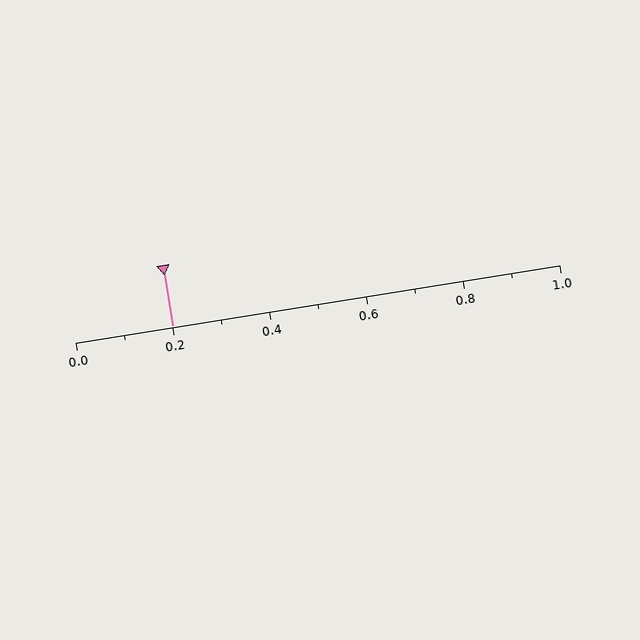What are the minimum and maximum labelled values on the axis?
The axis runs from 0.0 to 1.0.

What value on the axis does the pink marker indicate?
The marker indicates approximately 0.2.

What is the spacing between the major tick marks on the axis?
The major ticks are spaced 0.2 apart.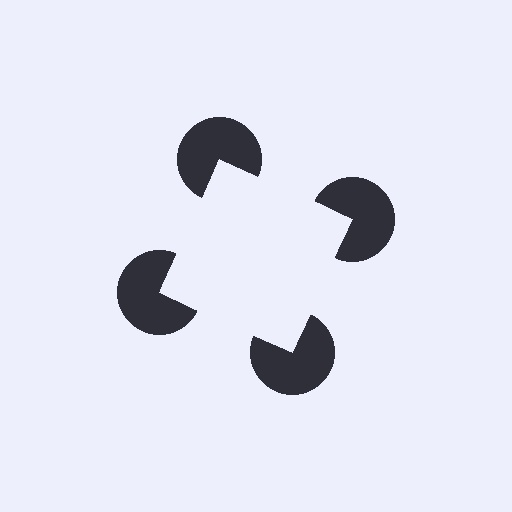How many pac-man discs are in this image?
There are 4 — one at each vertex of the illusory square.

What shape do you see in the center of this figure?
An illusory square — its edges are inferred from the aligned wedge cuts in the pac-man discs, not physically drawn.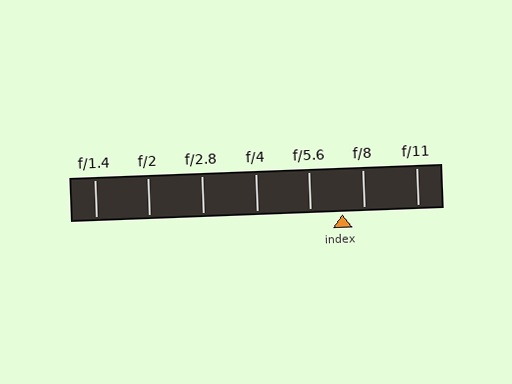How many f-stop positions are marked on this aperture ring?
There are 7 f-stop positions marked.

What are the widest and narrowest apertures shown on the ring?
The widest aperture shown is f/1.4 and the narrowest is f/11.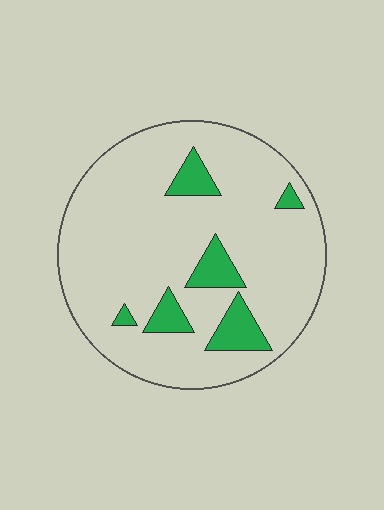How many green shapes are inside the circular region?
6.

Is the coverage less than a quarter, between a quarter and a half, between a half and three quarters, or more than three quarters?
Less than a quarter.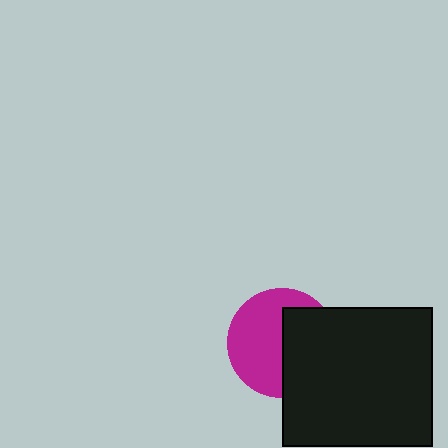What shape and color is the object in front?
The object in front is a black rectangle.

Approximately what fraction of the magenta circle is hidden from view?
Roughly 45% of the magenta circle is hidden behind the black rectangle.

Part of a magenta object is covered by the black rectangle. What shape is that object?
It is a circle.